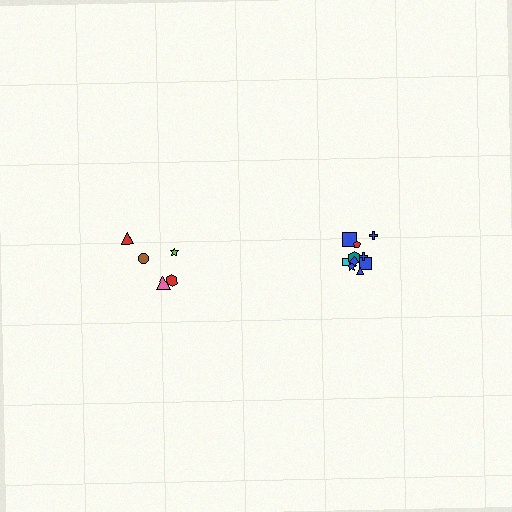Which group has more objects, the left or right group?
The right group.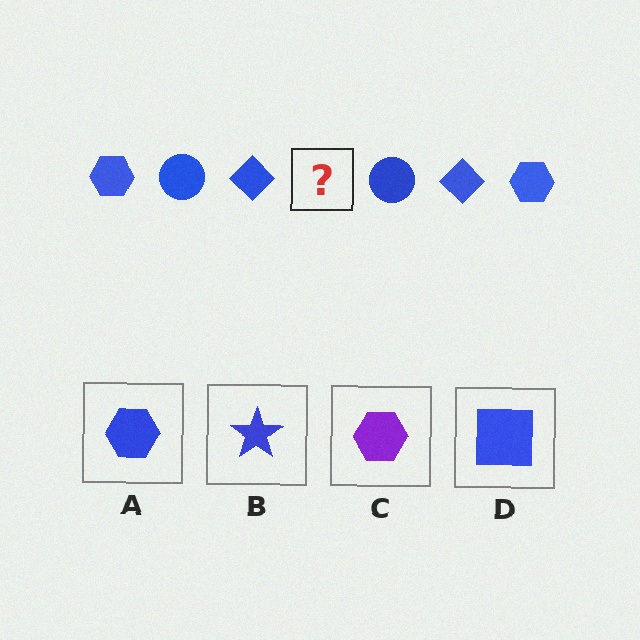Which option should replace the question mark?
Option A.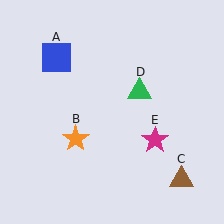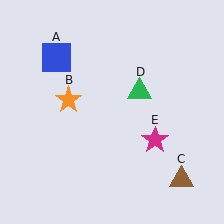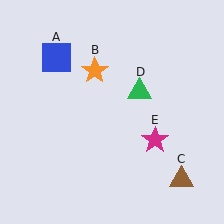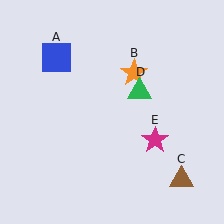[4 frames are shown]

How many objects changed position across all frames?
1 object changed position: orange star (object B).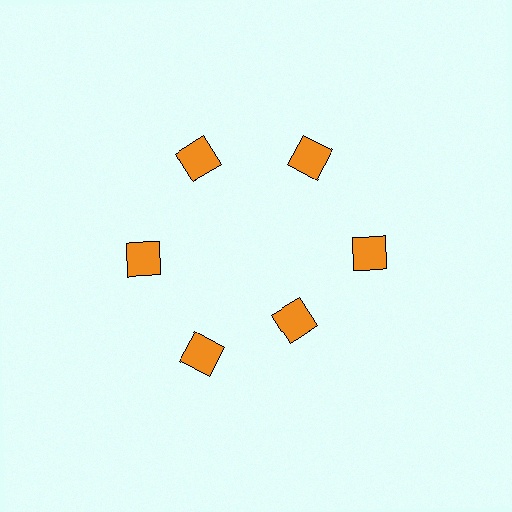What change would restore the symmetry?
The symmetry would be restored by moving it outward, back onto the ring so that all 6 squares sit at equal angles and equal distance from the center.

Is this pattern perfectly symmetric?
No. The 6 orange squares are arranged in a ring, but one element near the 5 o'clock position is pulled inward toward the center, breaking the 6-fold rotational symmetry.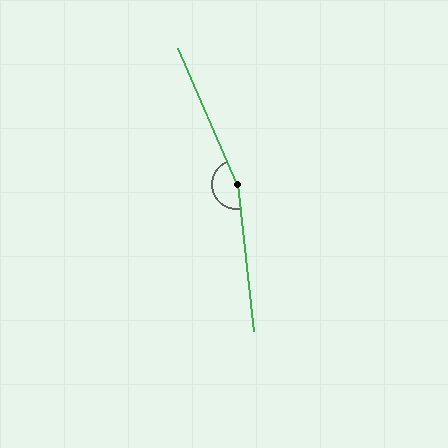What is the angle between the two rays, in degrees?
Approximately 163 degrees.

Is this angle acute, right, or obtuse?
It is obtuse.